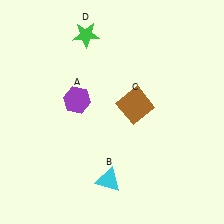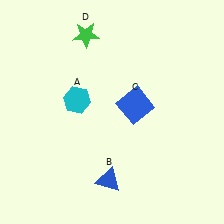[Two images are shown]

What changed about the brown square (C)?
In Image 1, C is brown. In Image 2, it changed to blue.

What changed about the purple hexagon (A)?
In Image 1, A is purple. In Image 2, it changed to cyan.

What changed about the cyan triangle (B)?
In Image 1, B is cyan. In Image 2, it changed to blue.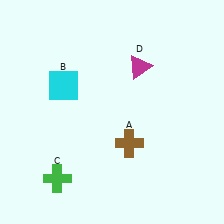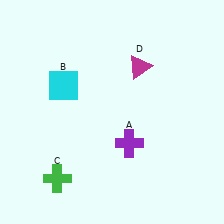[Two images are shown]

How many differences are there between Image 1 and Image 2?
There is 1 difference between the two images.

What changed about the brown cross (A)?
In Image 1, A is brown. In Image 2, it changed to purple.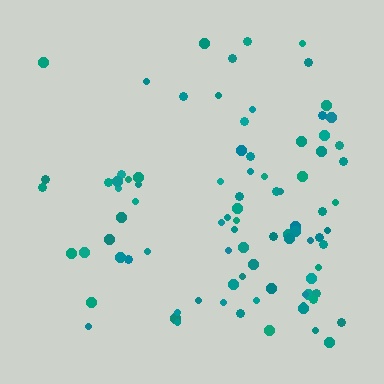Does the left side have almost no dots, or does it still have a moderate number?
Still a moderate number, just noticeably fewer than the right.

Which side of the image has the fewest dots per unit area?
The left.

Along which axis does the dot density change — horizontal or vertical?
Horizontal.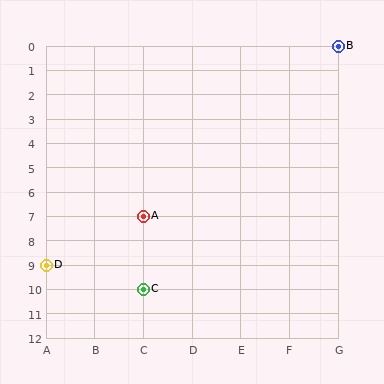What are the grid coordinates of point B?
Point B is at grid coordinates (G, 0).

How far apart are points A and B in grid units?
Points A and B are 4 columns and 7 rows apart (about 8.1 grid units diagonally).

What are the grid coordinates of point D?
Point D is at grid coordinates (A, 9).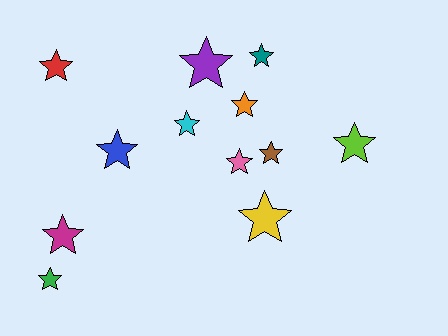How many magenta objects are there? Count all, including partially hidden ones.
There is 1 magenta object.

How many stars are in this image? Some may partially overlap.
There are 12 stars.